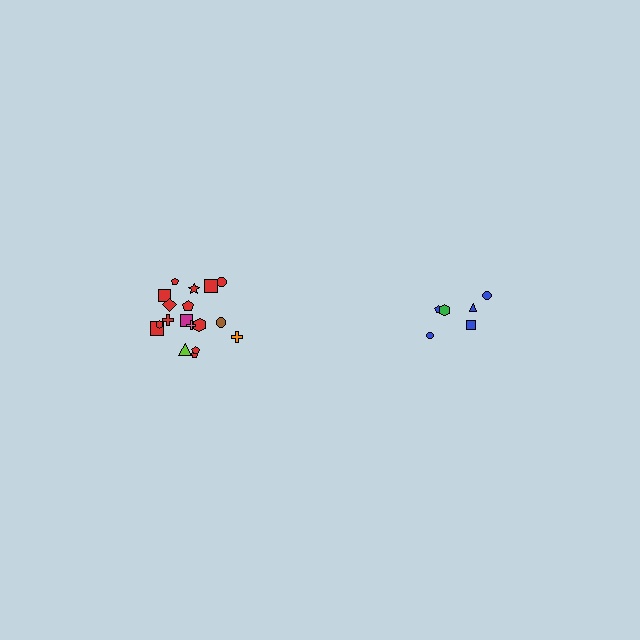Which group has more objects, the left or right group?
The left group.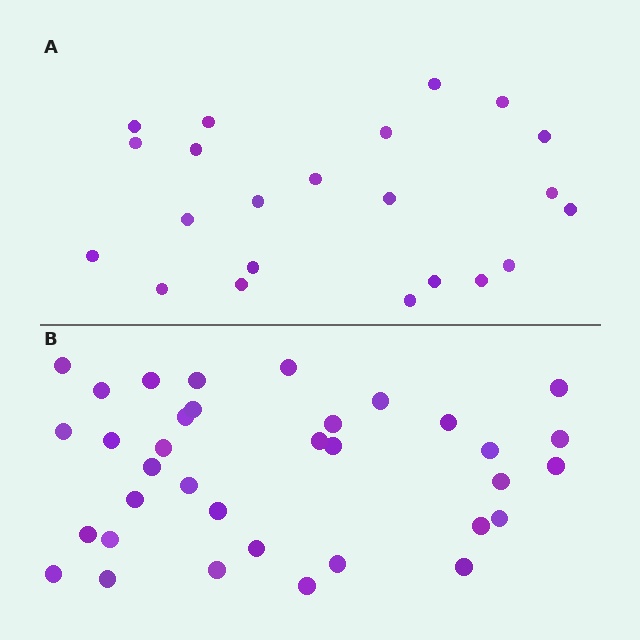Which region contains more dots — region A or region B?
Region B (the bottom region) has more dots.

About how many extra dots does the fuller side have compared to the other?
Region B has approximately 15 more dots than region A.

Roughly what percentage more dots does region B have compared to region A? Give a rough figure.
About 60% more.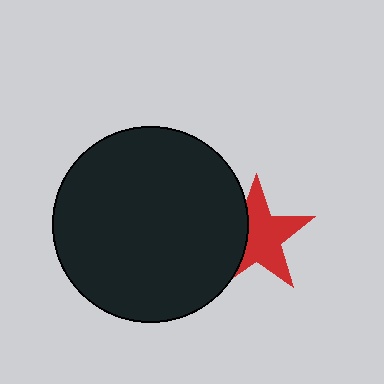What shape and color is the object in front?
The object in front is a black circle.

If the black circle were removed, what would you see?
You would see the complete red star.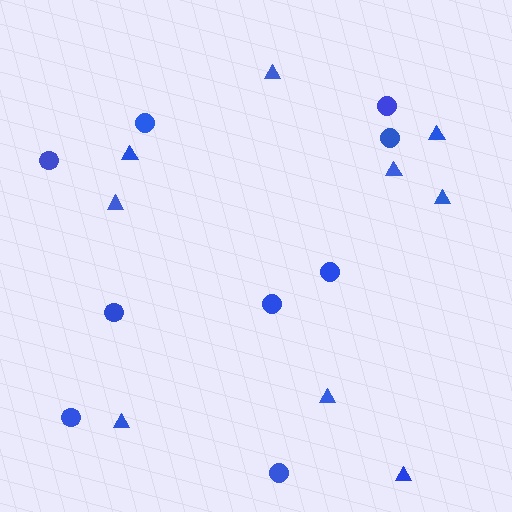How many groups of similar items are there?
There are 2 groups: one group of triangles (9) and one group of circles (9).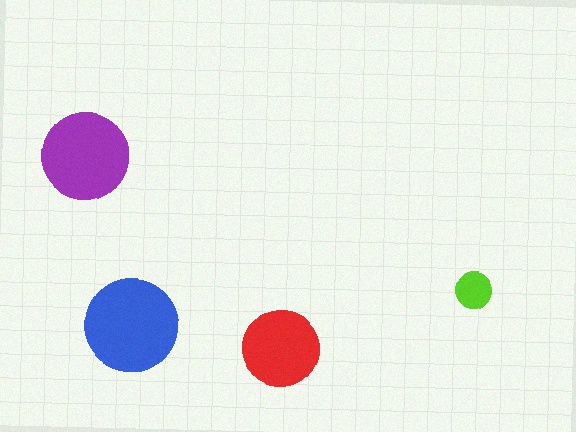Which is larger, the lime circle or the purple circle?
The purple one.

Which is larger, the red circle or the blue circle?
The blue one.